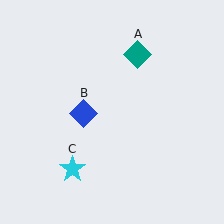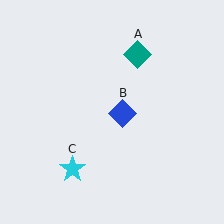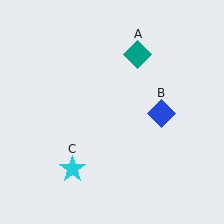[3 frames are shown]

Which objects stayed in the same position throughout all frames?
Teal diamond (object A) and cyan star (object C) remained stationary.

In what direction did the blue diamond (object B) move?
The blue diamond (object B) moved right.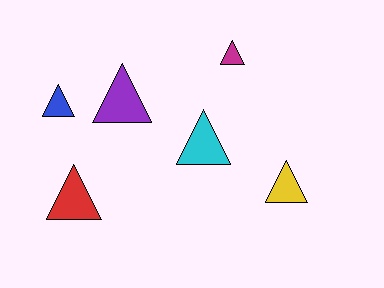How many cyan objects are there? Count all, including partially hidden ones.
There is 1 cyan object.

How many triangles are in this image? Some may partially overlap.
There are 6 triangles.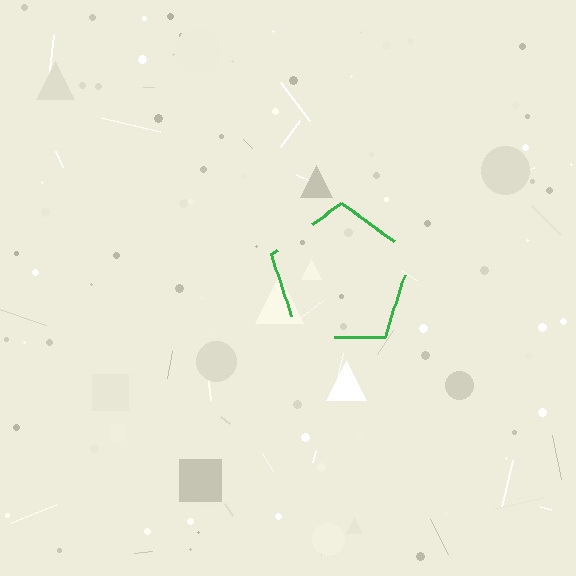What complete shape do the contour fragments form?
The contour fragments form a pentagon.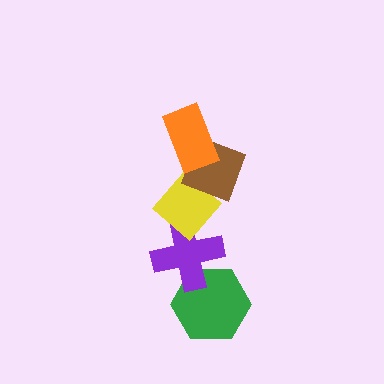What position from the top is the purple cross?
The purple cross is 4th from the top.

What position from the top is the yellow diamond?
The yellow diamond is 3rd from the top.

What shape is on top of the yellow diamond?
The brown diamond is on top of the yellow diamond.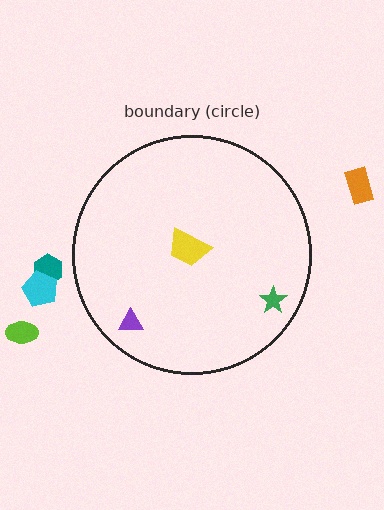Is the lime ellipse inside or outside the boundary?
Outside.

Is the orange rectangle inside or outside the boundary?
Outside.